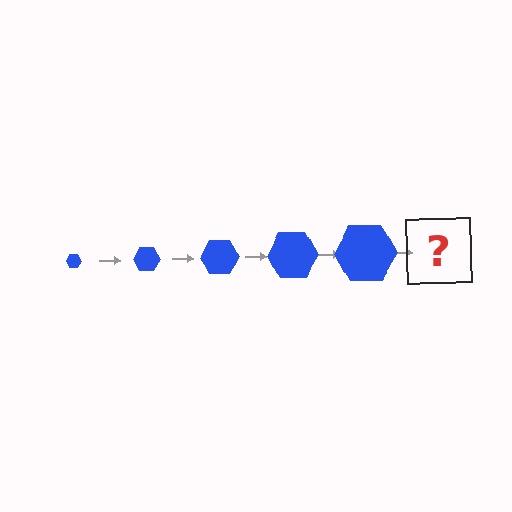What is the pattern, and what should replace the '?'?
The pattern is that the hexagon gets progressively larger each step. The '?' should be a blue hexagon, larger than the previous one.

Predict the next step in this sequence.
The next step is a blue hexagon, larger than the previous one.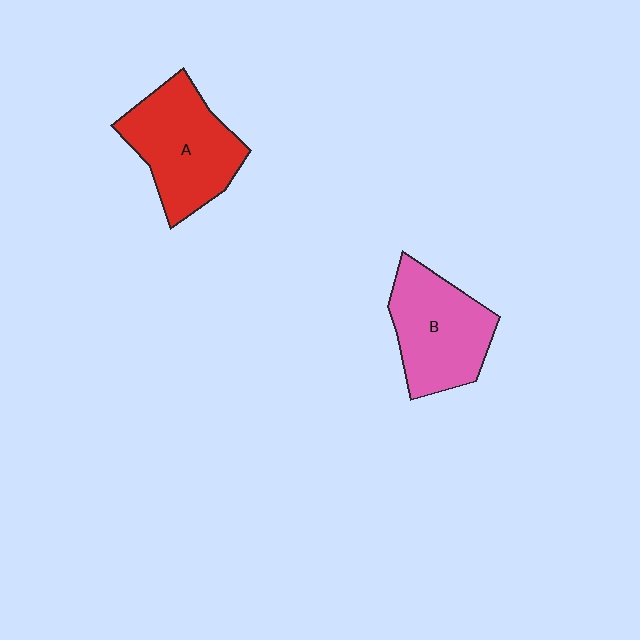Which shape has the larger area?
Shape A (red).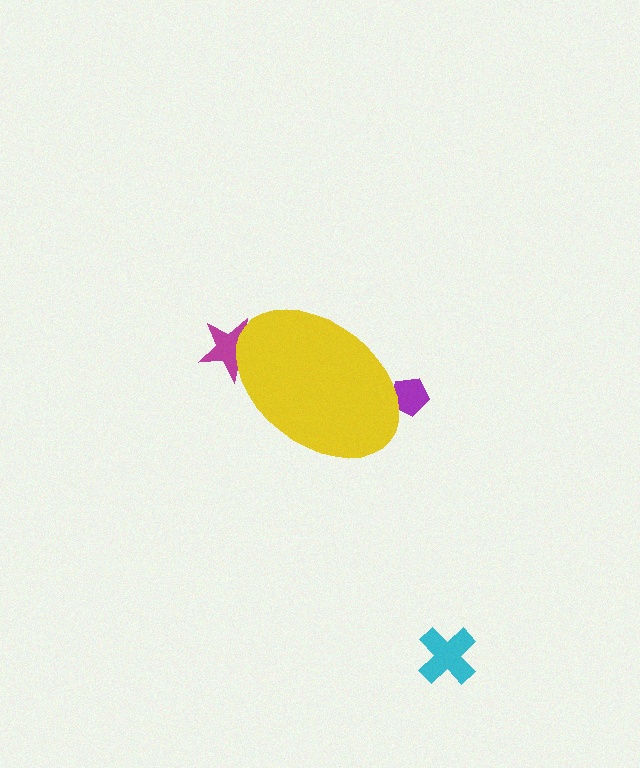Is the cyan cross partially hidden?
No, the cyan cross is fully visible.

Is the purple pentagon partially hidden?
Yes, the purple pentagon is partially hidden behind the yellow ellipse.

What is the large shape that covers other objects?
A yellow ellipse.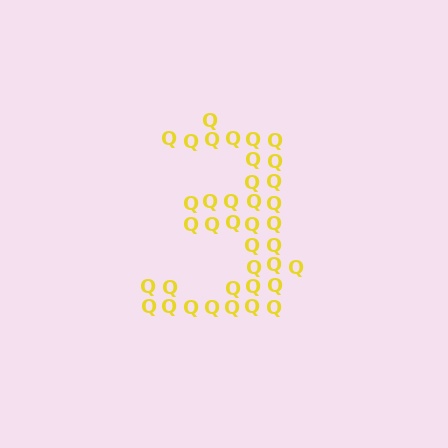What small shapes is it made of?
It is made of small letter Q's.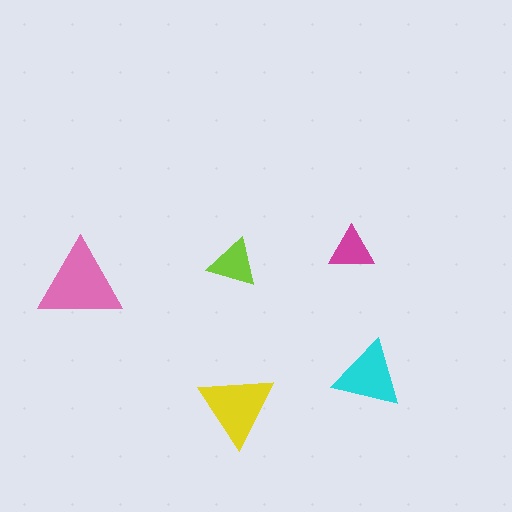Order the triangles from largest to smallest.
the pink one, the yellow one, the cyan one, the lime one, the magenta one.